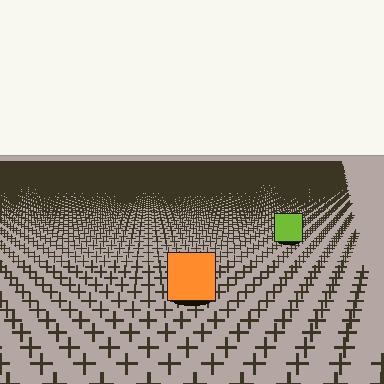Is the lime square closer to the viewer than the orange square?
No. The orange square is closer — you can tell from the texture gradient: the ground texture is coarser near it.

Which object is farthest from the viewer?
The lime square is farthest from the viewer. It appears smaller and the ground texture around it is denser.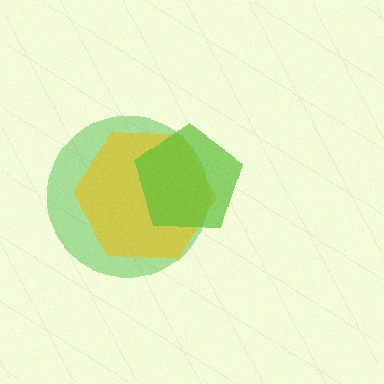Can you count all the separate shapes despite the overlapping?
Yes, there are 3 separate shapes.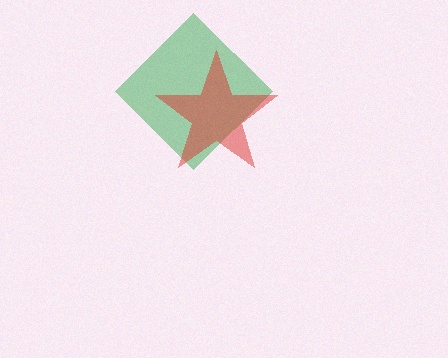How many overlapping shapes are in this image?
There are 2 overlapping shapes in the image.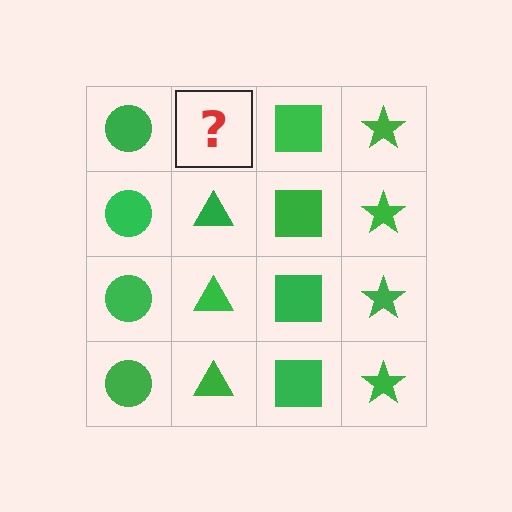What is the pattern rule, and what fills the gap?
The rule is that each column has a consistent shape. The gap should be filled with a green triangle.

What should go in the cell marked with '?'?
The missing cell should contain a green triangle.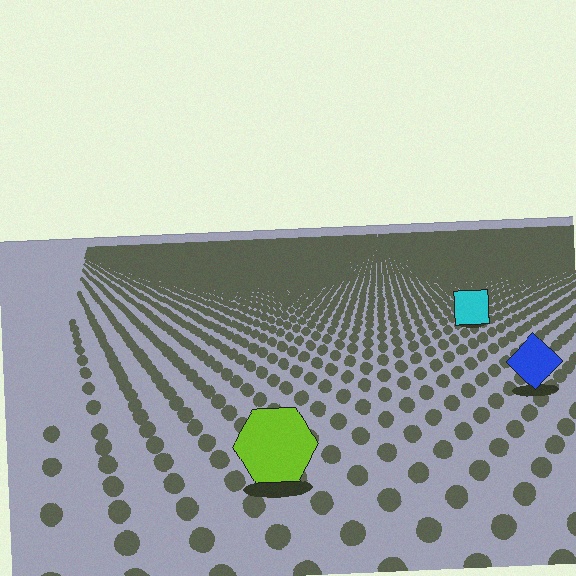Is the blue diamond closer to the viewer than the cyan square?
Yes. The blue diamond is closer — you can tell from the texture gradient: the ground texture is coarser near it.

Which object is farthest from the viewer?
The cyan square is farthest from the viewer. It appears smaller and the ground texture around it is denser.